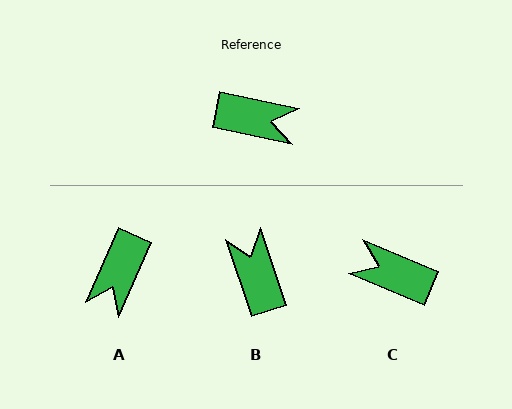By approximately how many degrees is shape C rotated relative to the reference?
Approximately 170 degrees counter-clockwise.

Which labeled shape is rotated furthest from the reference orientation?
C, about 170 degrees away.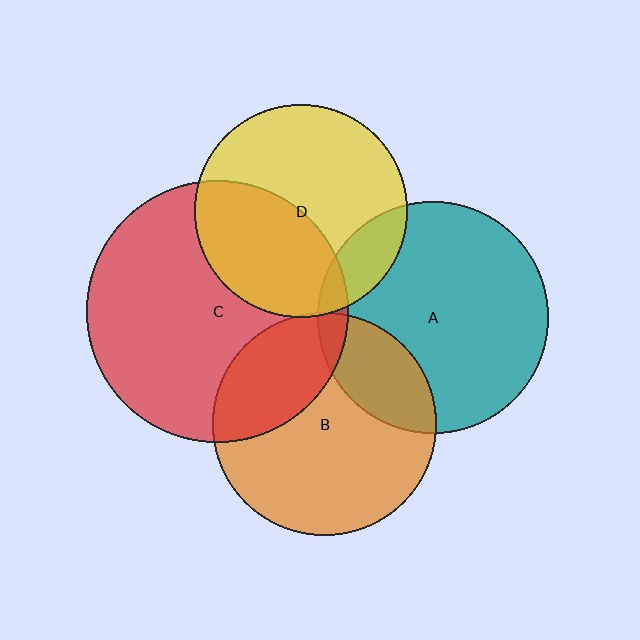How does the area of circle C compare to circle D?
Approximately 1.5 times.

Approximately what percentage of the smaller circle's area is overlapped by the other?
Approximately 40%.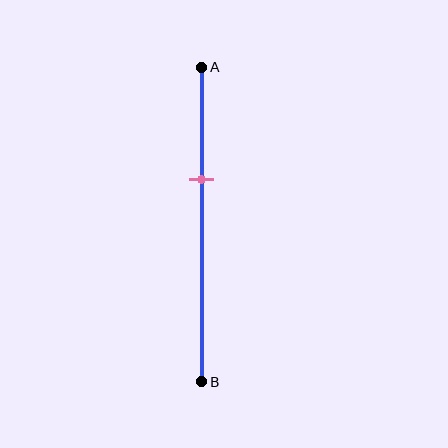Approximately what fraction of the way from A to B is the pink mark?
The pink mark is approximately 35% of the way from A to B.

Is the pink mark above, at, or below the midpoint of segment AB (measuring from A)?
The pink mark is above the midpoint of segment AB.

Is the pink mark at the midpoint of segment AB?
No, the mark is at about 35% from A, not at the 50% midpoint.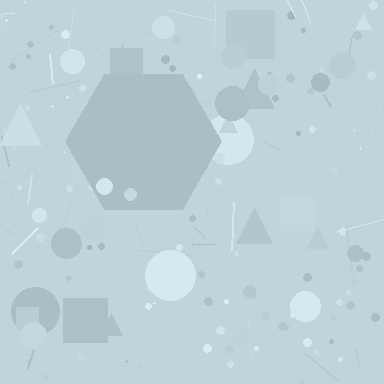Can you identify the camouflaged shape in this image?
The camouflaged shape is a hexagon.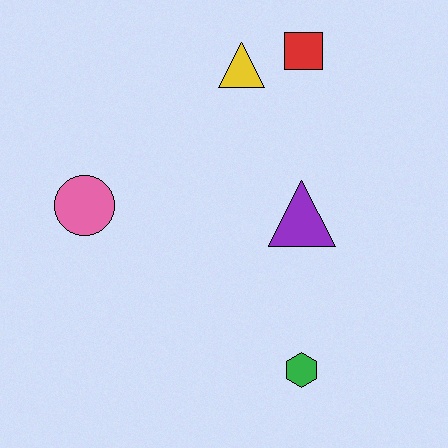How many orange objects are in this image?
There are no orange objects.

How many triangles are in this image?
There are 2 triangles.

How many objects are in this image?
There are 5 objects.